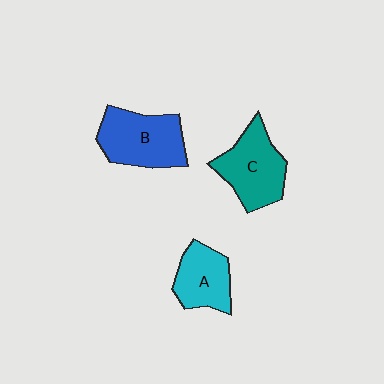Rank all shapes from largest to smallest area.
From largest to smallest: B (blue), C (teal), A (cyan).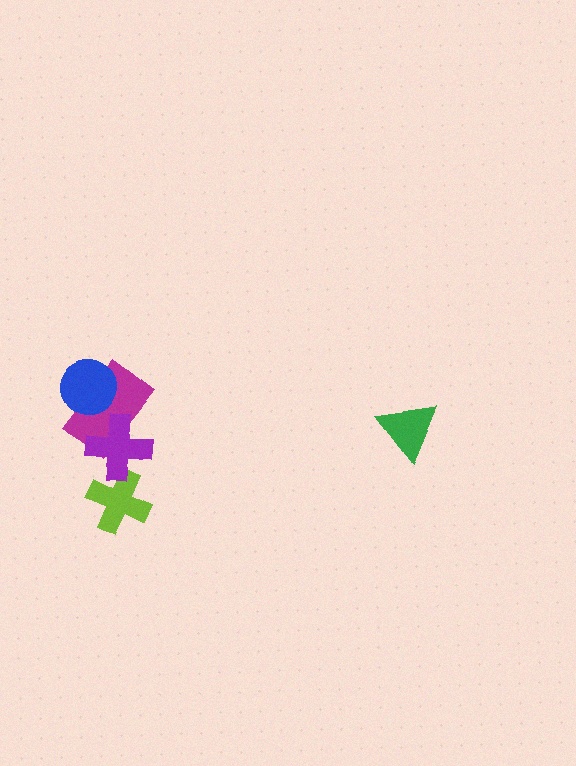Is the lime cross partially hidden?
Yes, it is partially covered by another shape.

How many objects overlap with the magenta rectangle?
2 objects overlap with the magenta rectangle.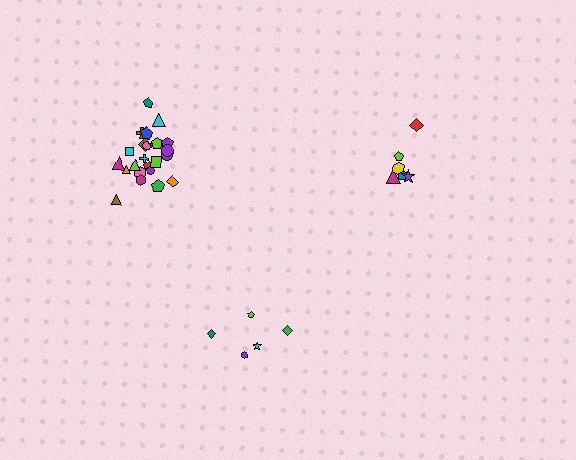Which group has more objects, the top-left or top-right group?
The top-left group.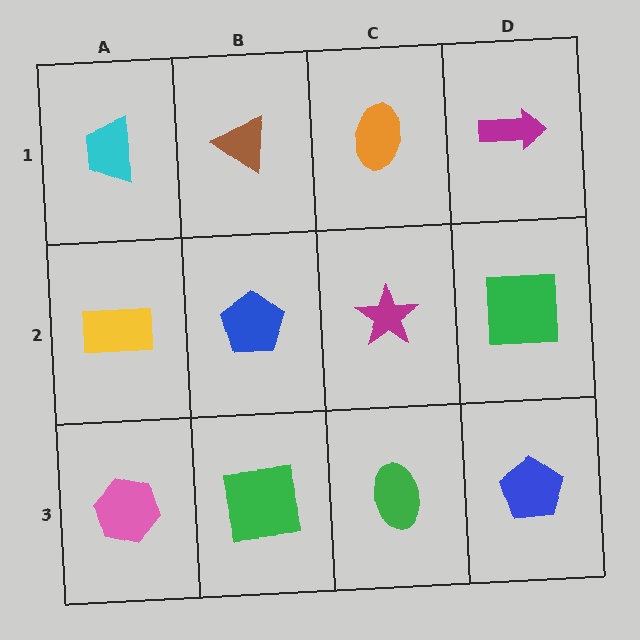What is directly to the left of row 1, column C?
A brown triangle.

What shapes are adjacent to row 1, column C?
A magenta star (row 2, column C), a brown triangle (row 1, column B), a magenta arrow (row 1, column D).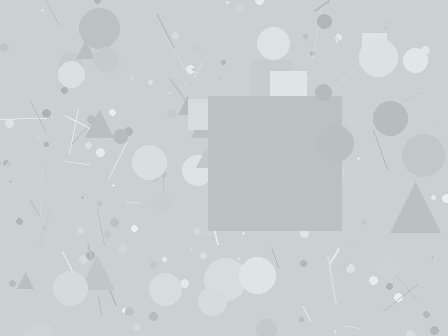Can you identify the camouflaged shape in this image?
The camouflaged shape is a square.